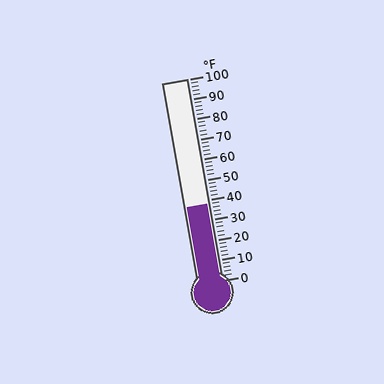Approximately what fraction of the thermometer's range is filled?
The thermometer is filled to approximately 40% of its range.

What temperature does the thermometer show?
The thermometer shows approximately 38°F.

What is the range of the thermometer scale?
The thermometer scale ranges from 0°F to 100°F.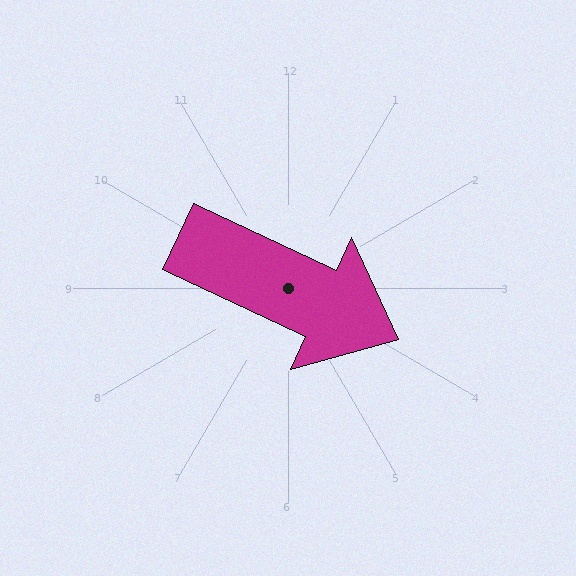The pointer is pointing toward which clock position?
Roughly 4 o'clock.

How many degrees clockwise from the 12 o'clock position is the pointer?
Approximately 115 degrees.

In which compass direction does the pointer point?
Southeast.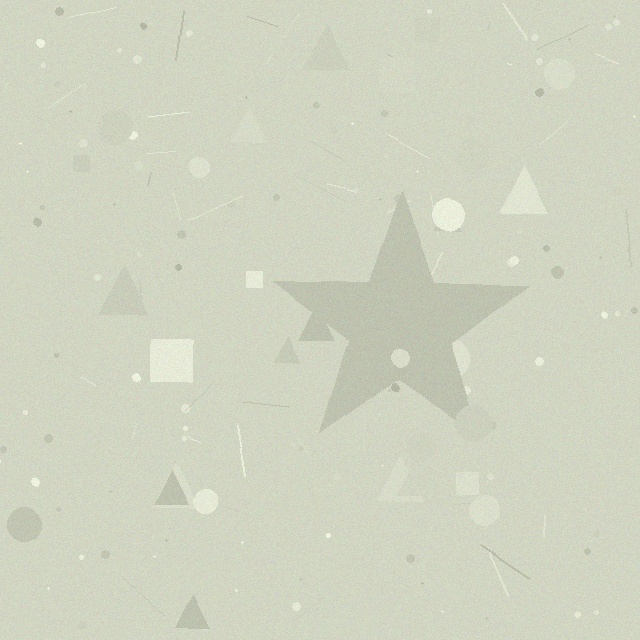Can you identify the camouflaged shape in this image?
The camouflaged shape is a star.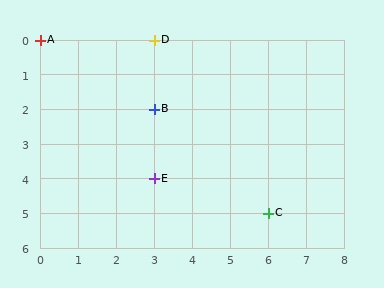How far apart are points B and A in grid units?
Points B and A are 3 columns and 2 rows apart (about 3.6 grid units diagonally).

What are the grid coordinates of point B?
Point B is at grid coordinates (3, 2).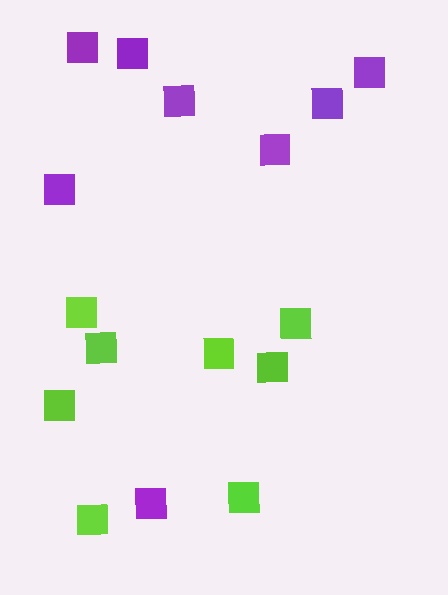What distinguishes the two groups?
There are 2 groups: one group of purple squares (8) and one group of lime squares (8).